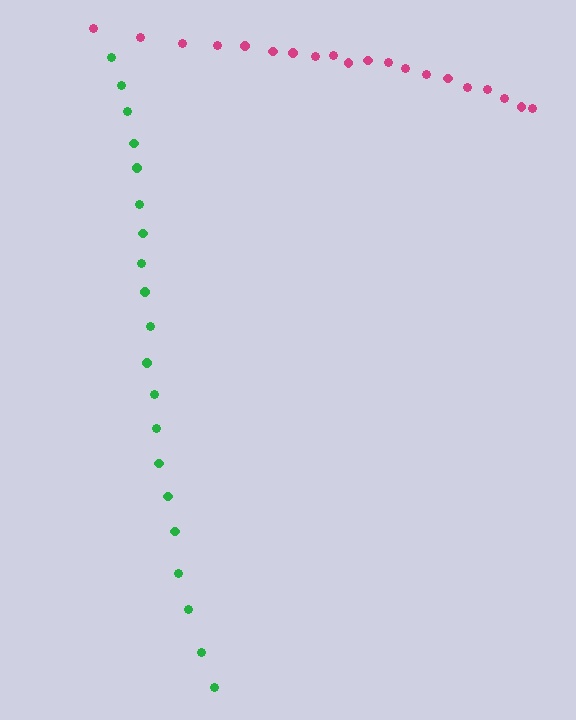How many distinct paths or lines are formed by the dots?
There are 2 distinct paths.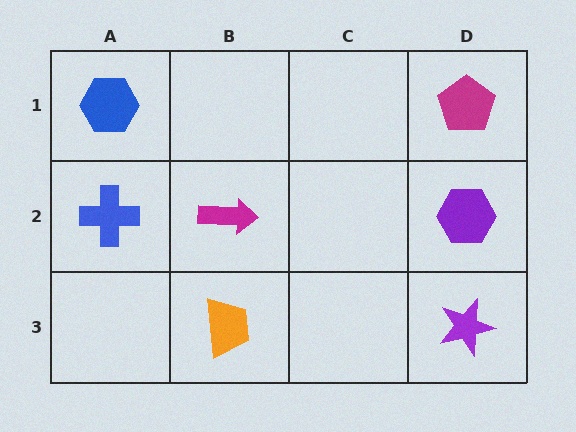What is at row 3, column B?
An orange trapezoid.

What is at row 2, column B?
A magenta arrow.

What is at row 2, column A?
A blue cross.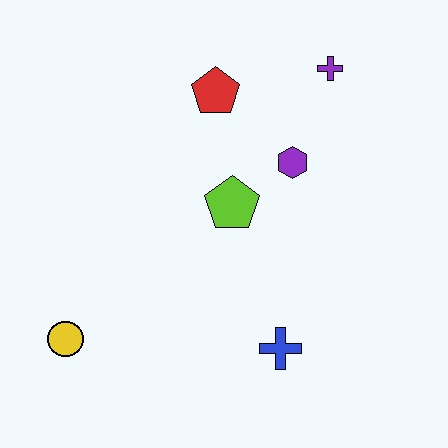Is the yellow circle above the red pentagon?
No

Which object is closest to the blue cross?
The lime pentagon is closest to the blue cross.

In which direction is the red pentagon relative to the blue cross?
The red pentagon is above the blue cross.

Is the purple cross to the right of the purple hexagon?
Yes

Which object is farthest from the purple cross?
The yellow circle is farthest from the purple cross.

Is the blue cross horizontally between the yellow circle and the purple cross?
Yes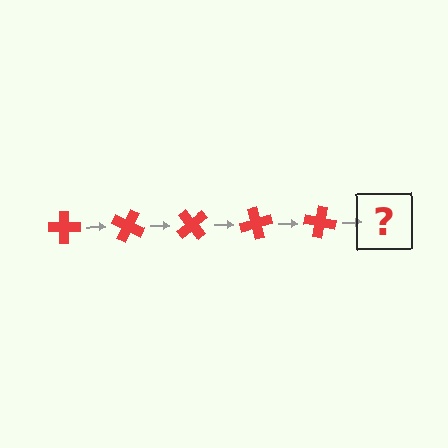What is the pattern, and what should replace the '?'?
The pattern is that the cross rotates 25 degrees each step. The '?' should be a red cross rotated 125 degrees.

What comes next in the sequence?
The next element should be a red cross rotated 125 degrees.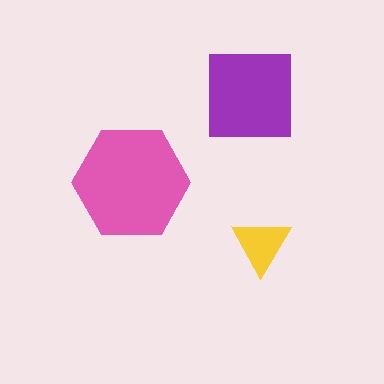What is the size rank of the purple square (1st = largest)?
2nd.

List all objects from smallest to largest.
The yellow triangle, the purple square, the pink hexagon.